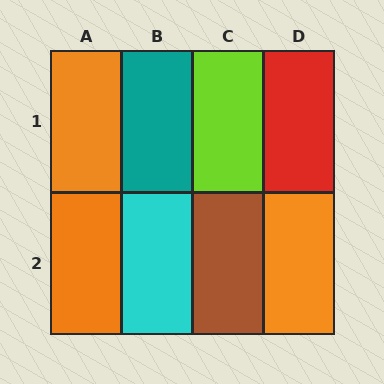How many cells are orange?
3 cells are orange.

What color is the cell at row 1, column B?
Teal.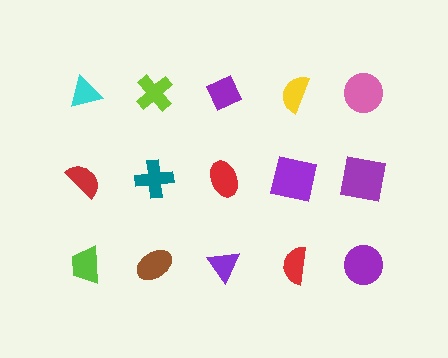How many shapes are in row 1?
5 shapes.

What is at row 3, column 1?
A lime trapezoid.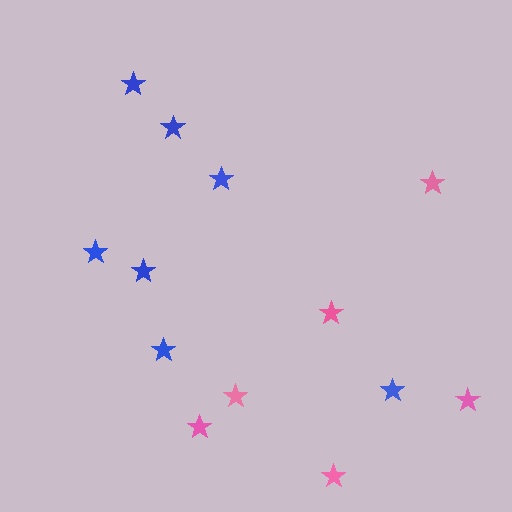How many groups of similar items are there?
There are 2 groups: one group of blue stars (7) and one group of pink stars (6).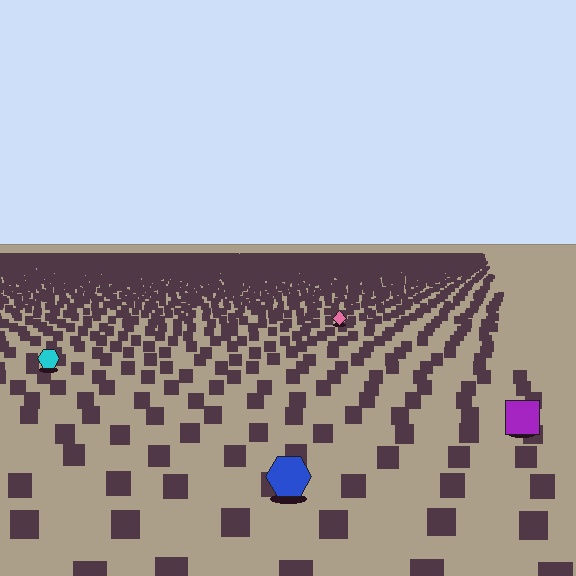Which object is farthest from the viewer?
The pink diamond is farthest from the viewer. It appears smaller and the ground texture around it is denser.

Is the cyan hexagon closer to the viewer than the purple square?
No. The purple square is closer — you can tell from the texture gradient: the ground texture is coarser near it.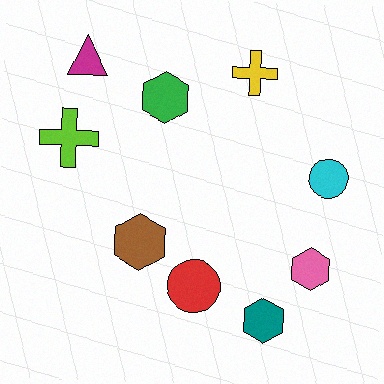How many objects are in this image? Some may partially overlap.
There are 9 objects.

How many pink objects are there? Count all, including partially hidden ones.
There is 1 pink object.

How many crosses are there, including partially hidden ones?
There are 2 crosses.